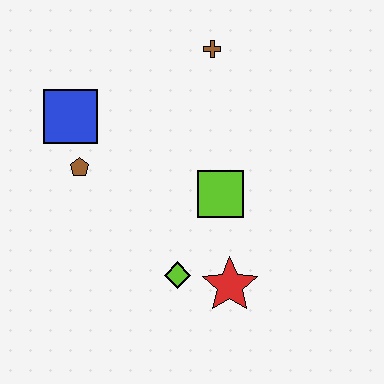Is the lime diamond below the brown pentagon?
Yes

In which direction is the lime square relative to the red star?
The lime square is above the red star.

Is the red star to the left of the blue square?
No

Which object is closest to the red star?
The lime diamond is closest to the red star.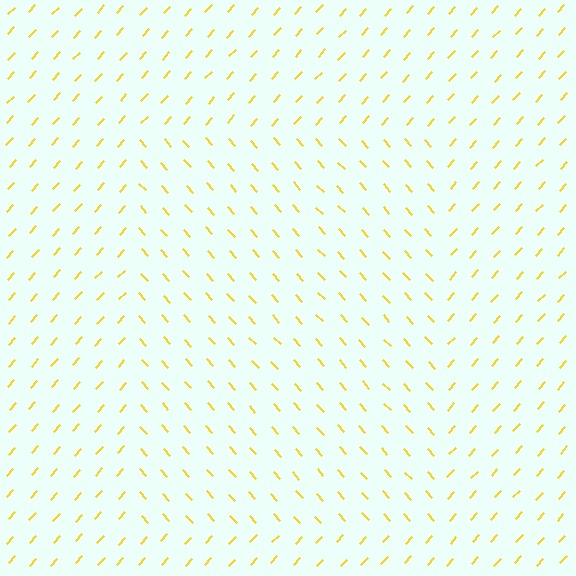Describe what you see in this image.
The image is filled with small yellow line segments. A rectangle region in the image has lines oriented differently from the surrounding lines, creating a visible texture boundary.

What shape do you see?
I see a rectangle.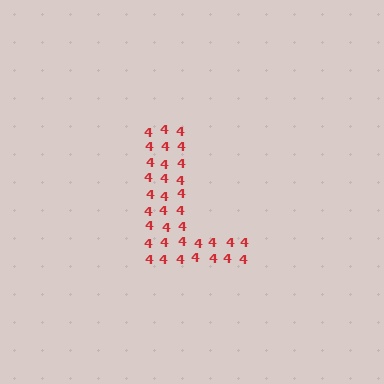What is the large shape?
The large shape is the letter L.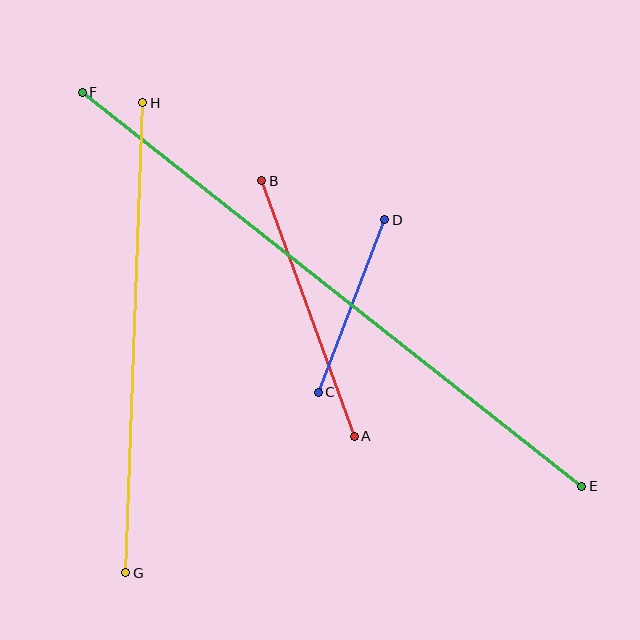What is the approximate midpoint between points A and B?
The midpoint is at approximately (308, 308) pixels.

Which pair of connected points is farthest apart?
Points E and F are farthest apart.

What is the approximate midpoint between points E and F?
The midpoint is at approximately (332, 289) pixels.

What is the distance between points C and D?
The distance is approximately 185 pixels.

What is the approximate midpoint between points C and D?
The midpoint is at approximately (352, 306) pixels.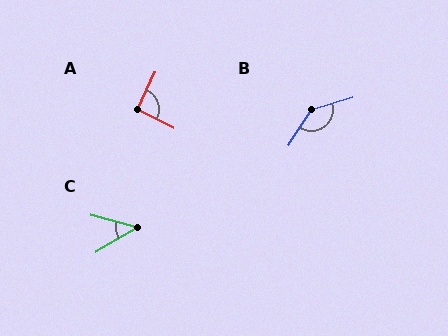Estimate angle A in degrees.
Approximately 91 degrees.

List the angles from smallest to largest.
C (46°), A (91°), B (140°).